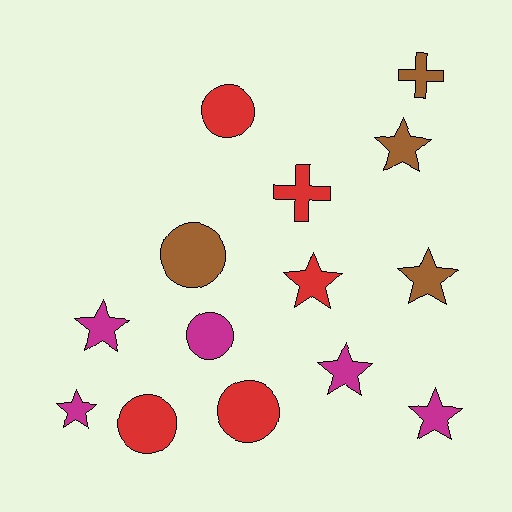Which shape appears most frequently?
Star, with 7 objects.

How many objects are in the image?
There are 14 objects.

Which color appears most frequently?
Red, with 5 objects.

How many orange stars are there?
There are no orange stars.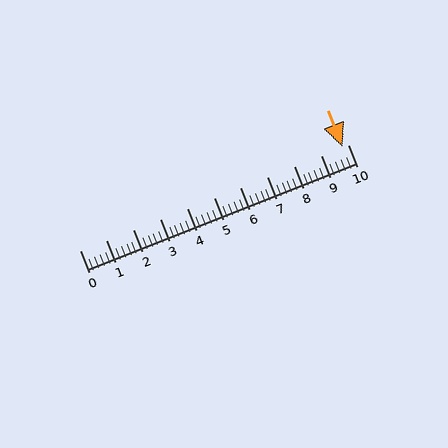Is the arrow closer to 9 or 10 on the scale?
The arrow is closer to 10.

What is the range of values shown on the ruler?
The ruler shows values from 0 to 10.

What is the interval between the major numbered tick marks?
The major tick marks are spaced 1 units apart.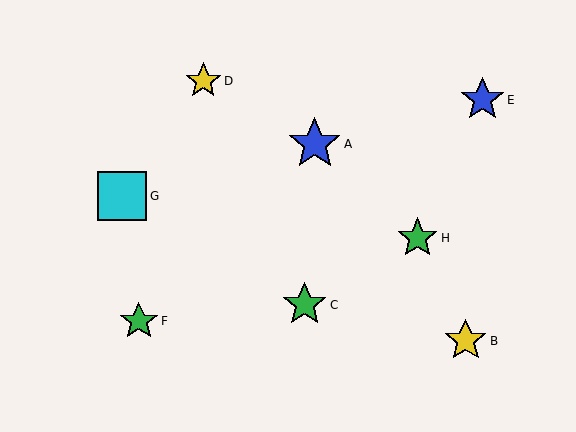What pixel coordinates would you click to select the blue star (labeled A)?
Click at (315, 144) to select the blue star A.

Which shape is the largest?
The blue star (labeled A) is the largest.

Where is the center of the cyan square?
The center of the cyan square is at (122, 196).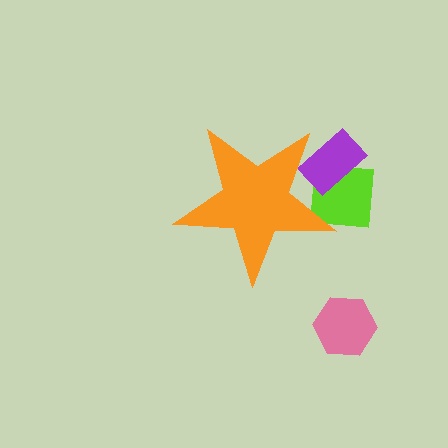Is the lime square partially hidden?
Yes, the lime square is partially hidden behind the orange star.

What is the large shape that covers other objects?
An orange star.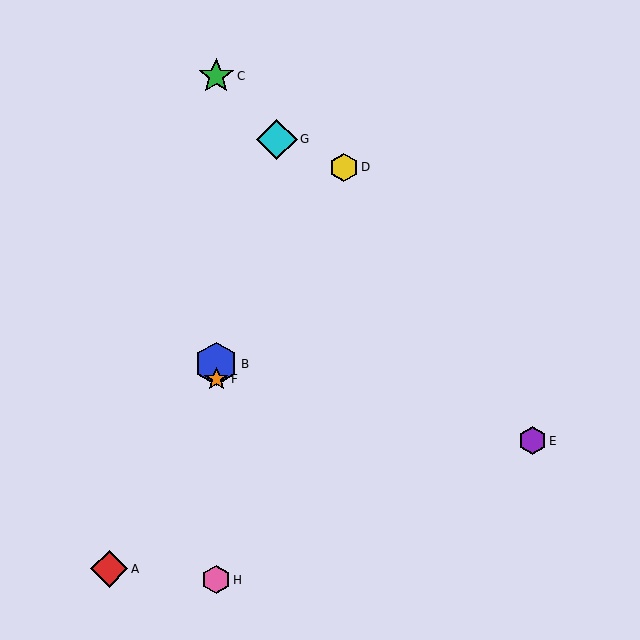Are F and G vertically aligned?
No, F is at x≈216 and G is at x≈277.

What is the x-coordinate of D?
Object D is at x≈344.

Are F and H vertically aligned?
Yes, both are at x≈216.